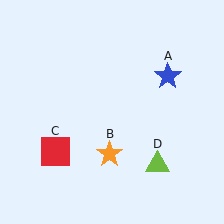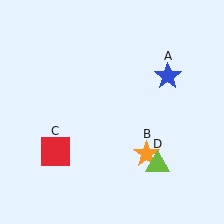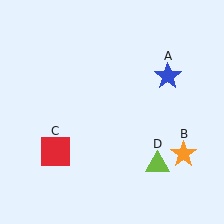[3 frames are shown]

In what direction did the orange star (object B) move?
The orange star (object B) moved right.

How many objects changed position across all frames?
1 object changed position: orange star (object B).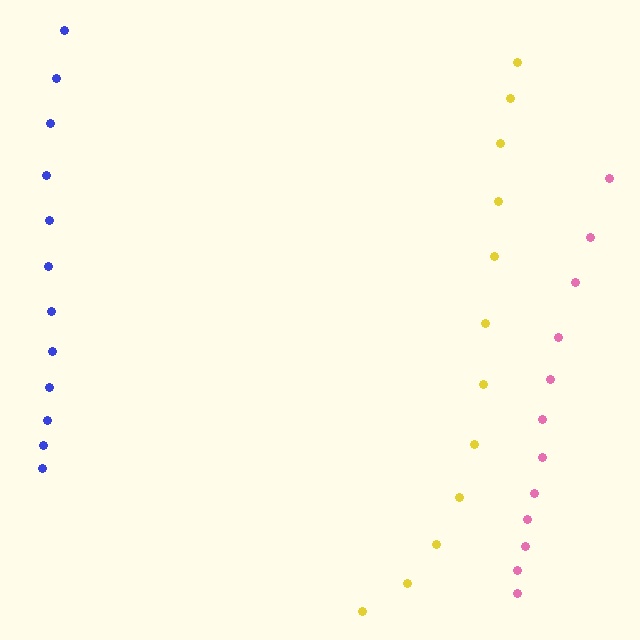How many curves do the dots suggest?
There are 3 distinct paths.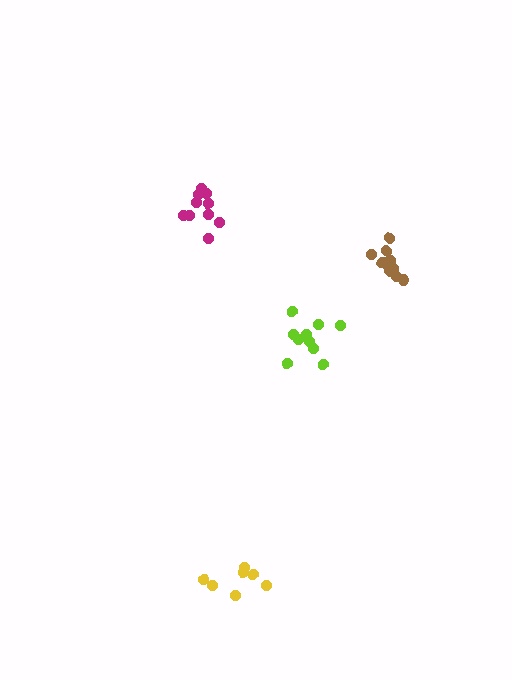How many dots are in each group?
Group 1: 10 dots, Group 2: 10 dots, Group 3: 7 dots, Group 4: 11 dots (38 total).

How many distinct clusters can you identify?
There are 4 distinct clusters.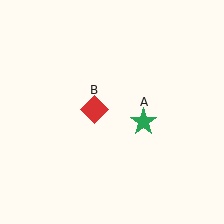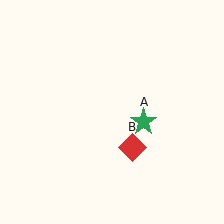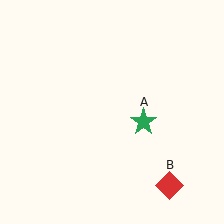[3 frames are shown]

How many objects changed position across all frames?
1 object changed position: red diamond (object B).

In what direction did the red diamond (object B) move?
The red diamond (object B) moved down and to the right.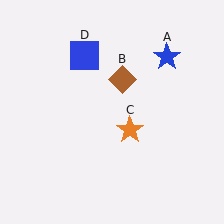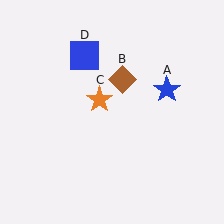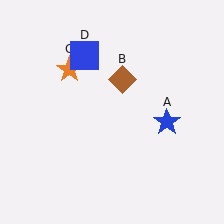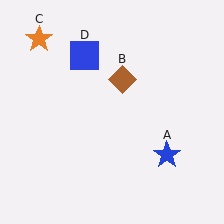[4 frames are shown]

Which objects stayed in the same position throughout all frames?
Brown diamond (object B) and blue square (object D) remained stationary.